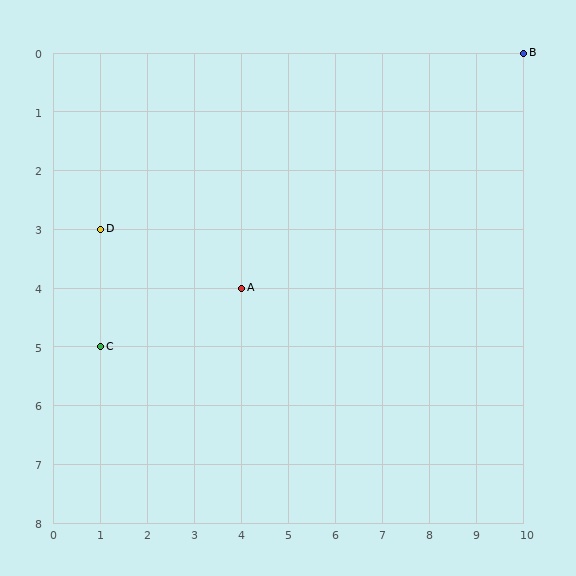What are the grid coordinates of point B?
Point B is at grid coordinates (10, 0).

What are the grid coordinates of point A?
Point A is at grid coordinates (4, 4).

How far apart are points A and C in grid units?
Points A and C are 3 columns and 1 row apart (about 3.2 grid units diagonally).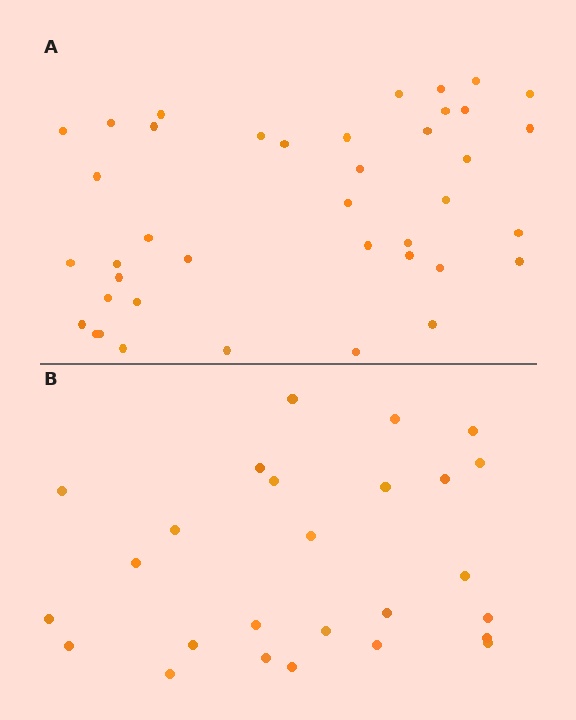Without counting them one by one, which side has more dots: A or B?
Region A (the top region) has more dots.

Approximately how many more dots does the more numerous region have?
Region A has approximately 15 more dots than region B.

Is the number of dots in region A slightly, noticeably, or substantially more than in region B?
Region A has substantially more. The ratio is roughly 1.5 to 1.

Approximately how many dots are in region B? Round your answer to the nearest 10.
About 30 dots. (The exact count is 26, which rounds to 30.)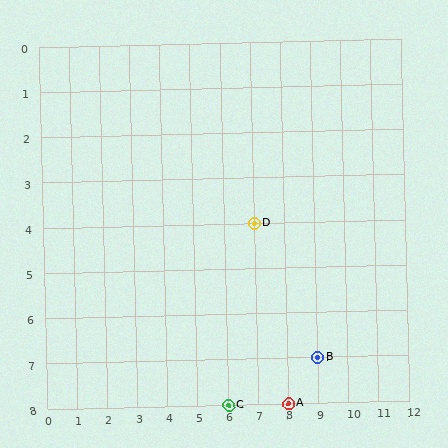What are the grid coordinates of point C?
Point C is at grid coordinates (6, 8).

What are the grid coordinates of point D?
Point D is at grid coordinates (7, 4).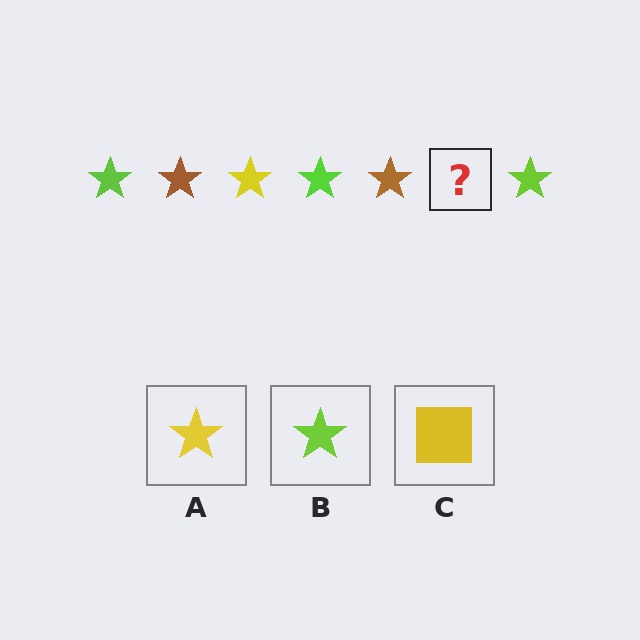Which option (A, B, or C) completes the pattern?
A.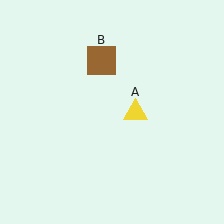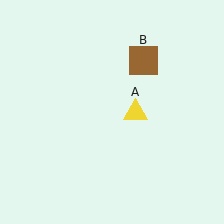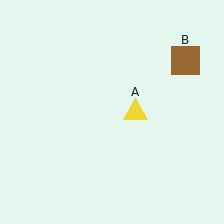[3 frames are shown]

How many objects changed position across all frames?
1 object changed position: brown square (object B).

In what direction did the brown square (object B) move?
The brown square (object B) moved right.